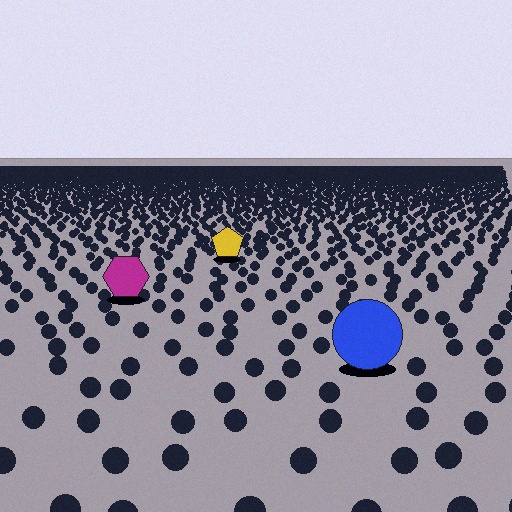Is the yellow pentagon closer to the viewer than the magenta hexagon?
No. The magenta hexagon is closer — you can tell from the texture gradient: the ground texture is coarser near it.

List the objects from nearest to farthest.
From nearest to farthest: the blue circle, the magenta hexagon, the yellow pentagon.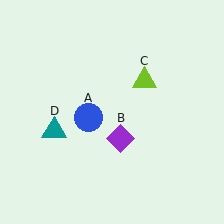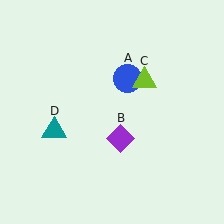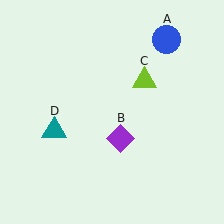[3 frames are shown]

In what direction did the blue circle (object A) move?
The blue circle (object A) moved up and to the right.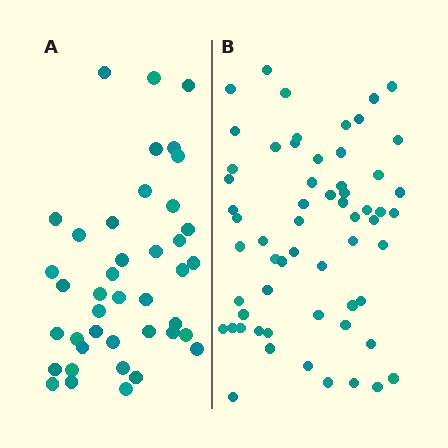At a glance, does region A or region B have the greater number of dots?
Region B (the right region) has more dots.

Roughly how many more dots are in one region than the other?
Region B has approximately 20 more dots than region A.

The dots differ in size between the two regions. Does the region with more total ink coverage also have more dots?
No. Region A has more total ink coverage because its dots are larger, but region B actually contains more individual dots. Total area can be misleading — the number of items is what matters here.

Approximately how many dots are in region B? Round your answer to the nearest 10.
About 60 dots.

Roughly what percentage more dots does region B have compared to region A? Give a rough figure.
About 45% more.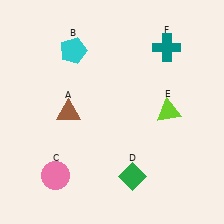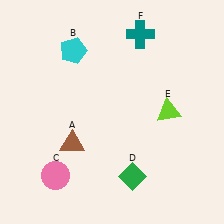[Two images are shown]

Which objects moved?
The objects that moved are: the brown triangle (A), the teal cross (F).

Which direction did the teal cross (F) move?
The teal cross (F) moved left.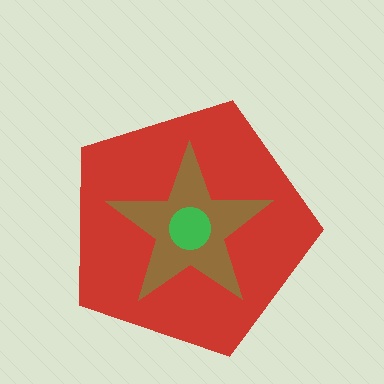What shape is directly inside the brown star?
The green circle.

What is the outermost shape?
The red pentagon.